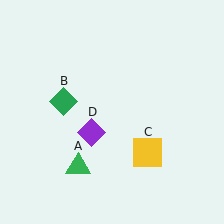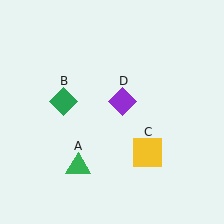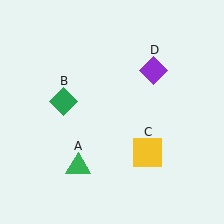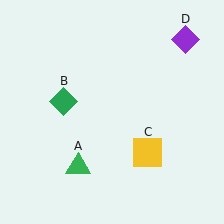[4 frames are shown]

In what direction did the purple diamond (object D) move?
The purple diamond (object D) moved up and to the right.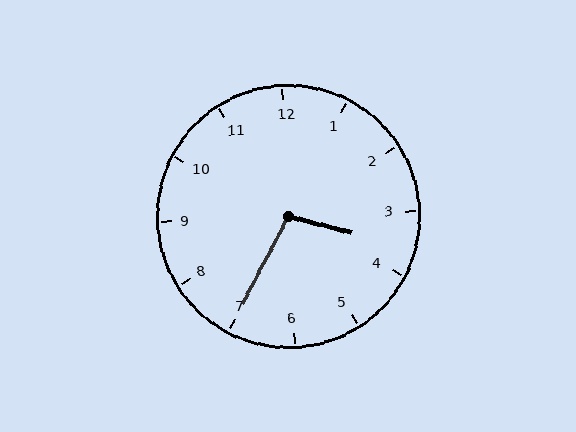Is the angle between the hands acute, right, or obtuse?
It is obtuse.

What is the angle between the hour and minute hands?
Approximately 102 degrees.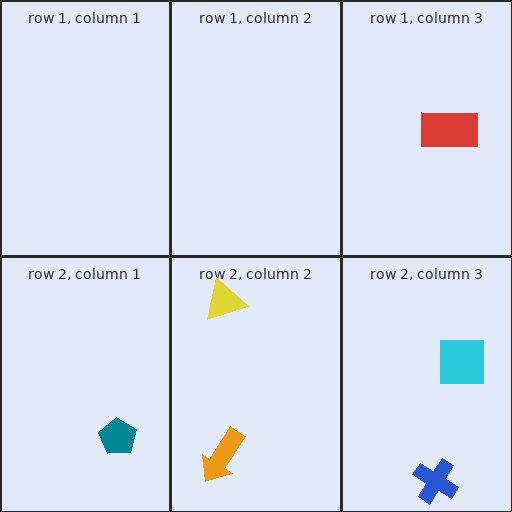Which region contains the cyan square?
The row 2, column 3 region.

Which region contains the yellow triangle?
The row 2, column 2 region.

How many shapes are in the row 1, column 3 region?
1.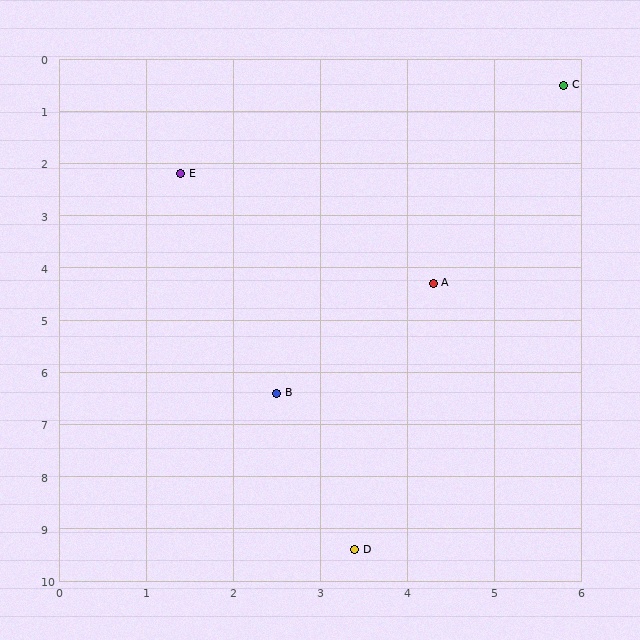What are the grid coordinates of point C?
Point C is at approximately (5.8, 0.5).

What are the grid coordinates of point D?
Point D is at approximately (3.4, 9.4).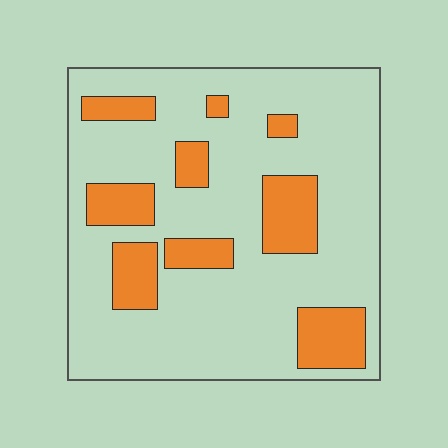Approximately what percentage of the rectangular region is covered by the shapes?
Approximately 20%.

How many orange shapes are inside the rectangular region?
9.